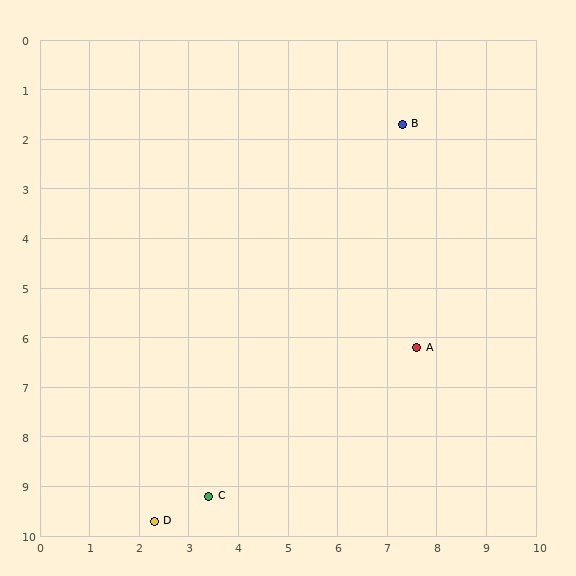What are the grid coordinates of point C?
Point C is at approximately (3.4, 9.2).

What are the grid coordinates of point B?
Point B is at approximately (7.3, 1.7).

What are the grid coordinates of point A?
Point A is at approximately (7.6, 6.2).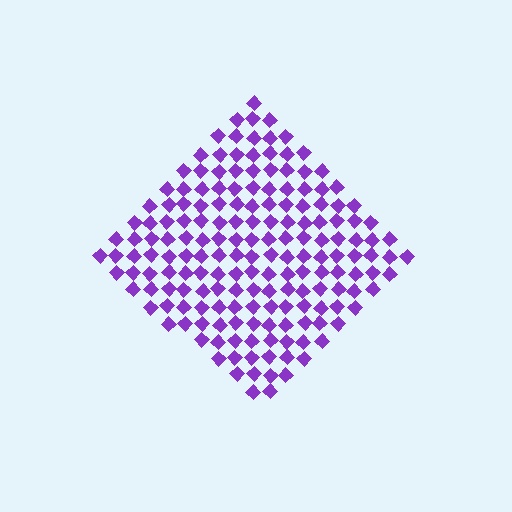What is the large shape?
The large shape is a diamond.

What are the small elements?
The small elements are diamonds.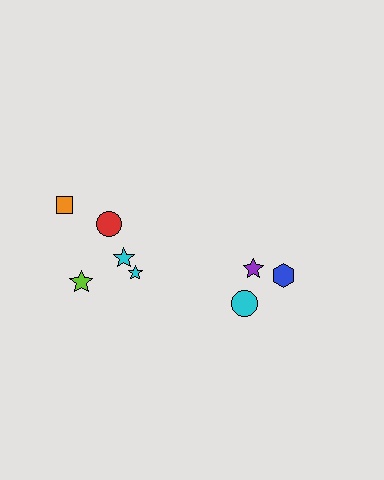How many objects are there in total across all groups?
There are 8 objects.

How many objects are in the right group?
There are 3 objects.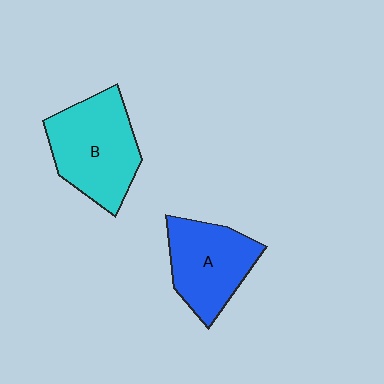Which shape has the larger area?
Shape B (cyan).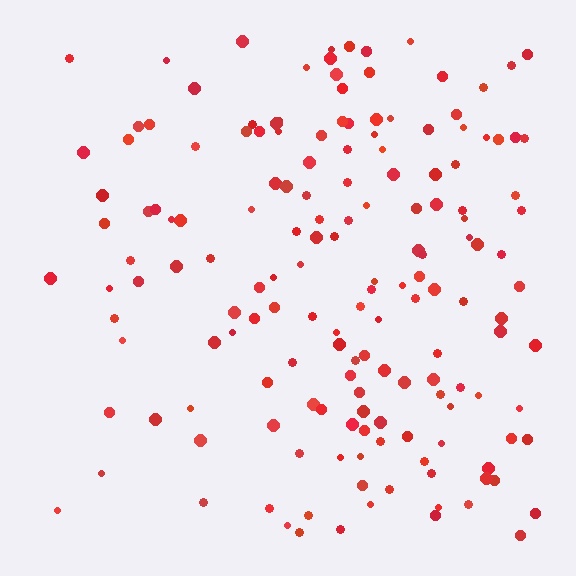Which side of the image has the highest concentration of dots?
The right.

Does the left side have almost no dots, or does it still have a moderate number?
Still a moderate number, just noticeably fewer than the right.